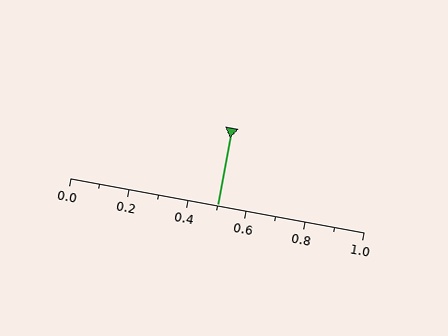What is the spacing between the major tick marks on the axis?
The major ticks are spaced 0.2 apart.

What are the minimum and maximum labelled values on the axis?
The axis runs from 0.0 to 1.0.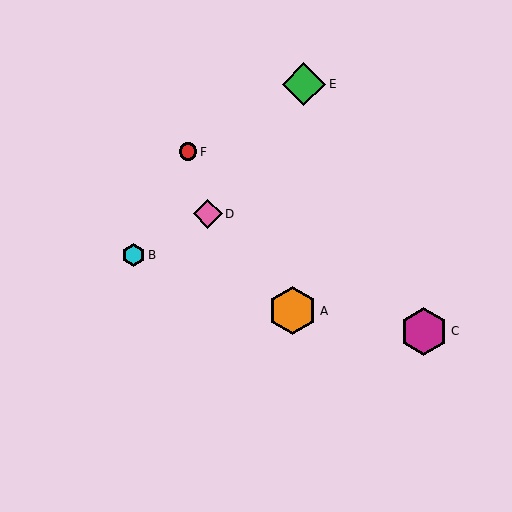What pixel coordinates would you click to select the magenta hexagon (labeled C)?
Click at (424, 331) to select the magenta hexagon C.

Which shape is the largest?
The orange hexagon (labeled A) is the largest.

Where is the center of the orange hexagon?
The center of the orange hexagon is at (293, 311).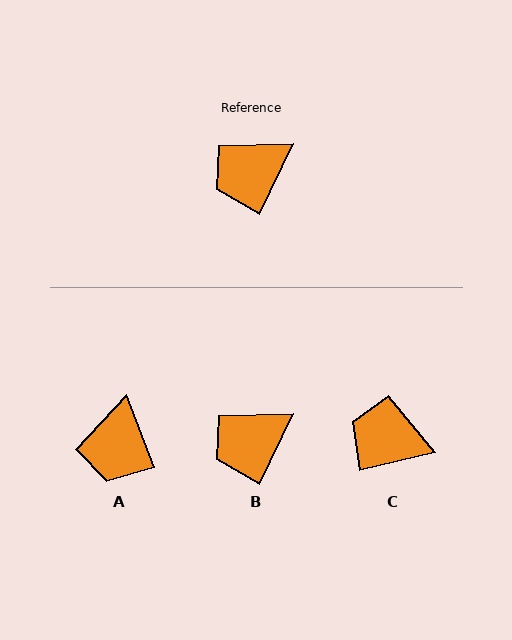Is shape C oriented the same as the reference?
No, it is off by about 51 degrees.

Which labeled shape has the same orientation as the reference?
B.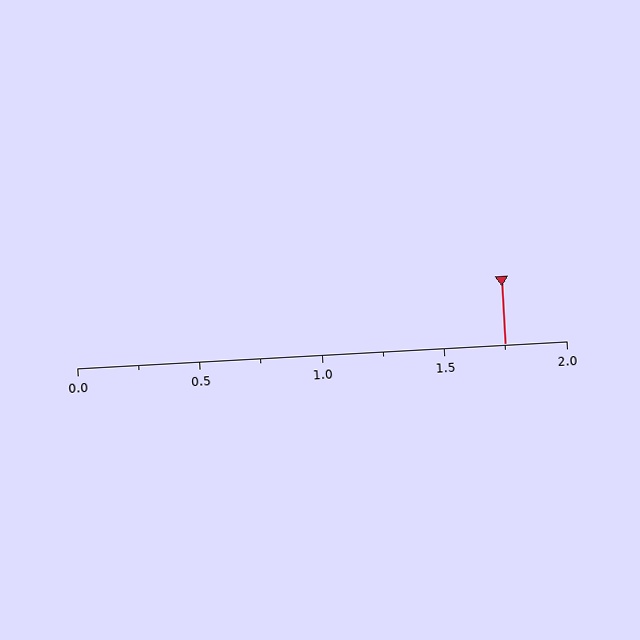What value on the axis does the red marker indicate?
The marker indicates approximately 1.75.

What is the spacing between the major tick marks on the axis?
The major ticks are spaced 0.5 apart.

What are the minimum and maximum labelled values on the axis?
The axis runs from 0.0 to 2.0.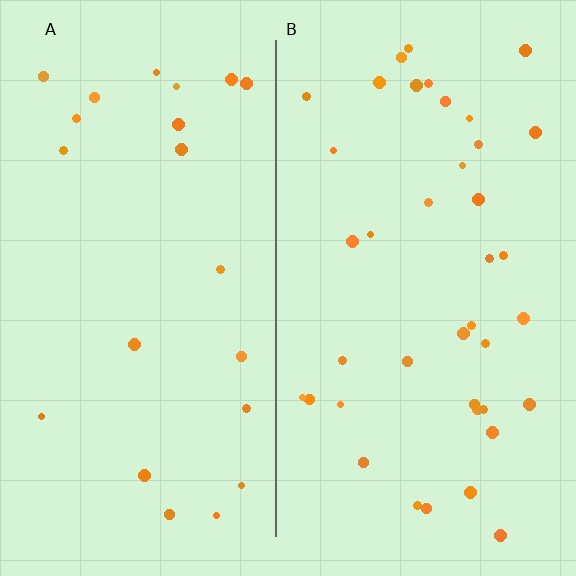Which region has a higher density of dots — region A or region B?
B (the right).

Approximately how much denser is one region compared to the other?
Approximately 1.9× — region B over region A.